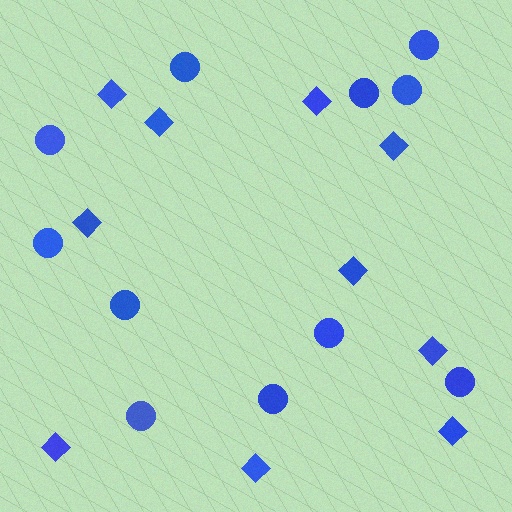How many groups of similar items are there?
There are 2 groups: one group of circles (11) and one group of diamonds (10).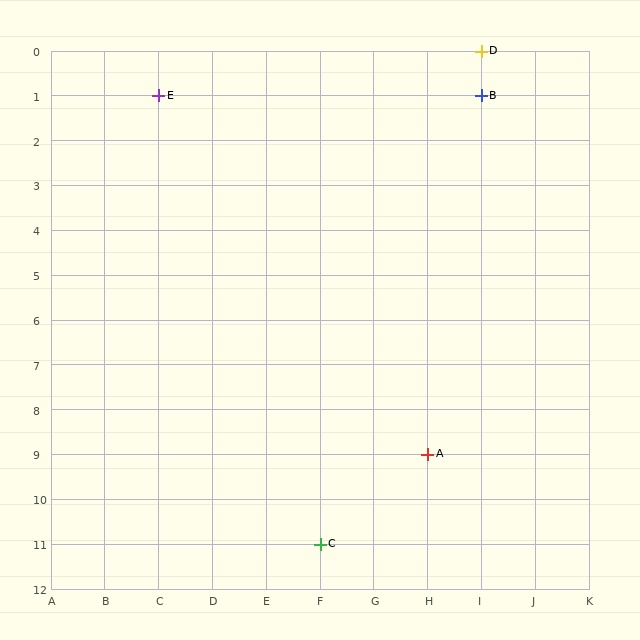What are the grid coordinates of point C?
Point C is at grid coordinates (F, 11).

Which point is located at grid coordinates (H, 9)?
Point A is at (H, 9).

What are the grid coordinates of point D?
Point D is at grid coordinates (I, 0).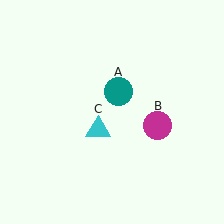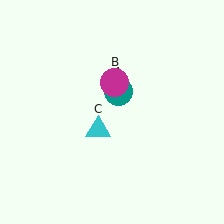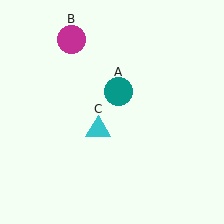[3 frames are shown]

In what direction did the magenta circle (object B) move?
The magenta circle (object B) moved up and to the left.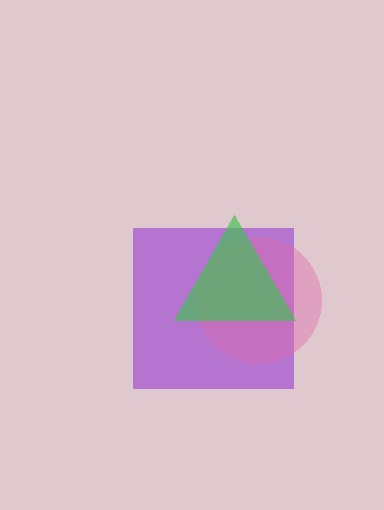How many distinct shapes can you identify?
There are 3 distinct shapes: a purple square, a pink circle, a green triangle.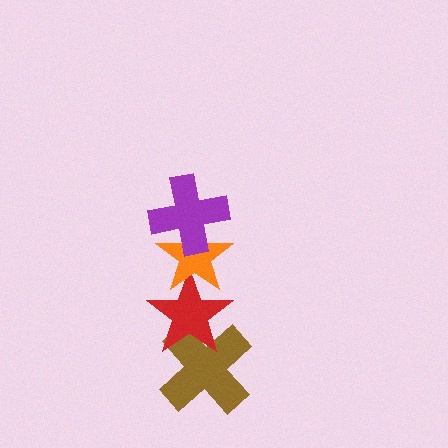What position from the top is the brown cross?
The brown cross is 4th from the top.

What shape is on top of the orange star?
The purple cross is on top of the orange star.